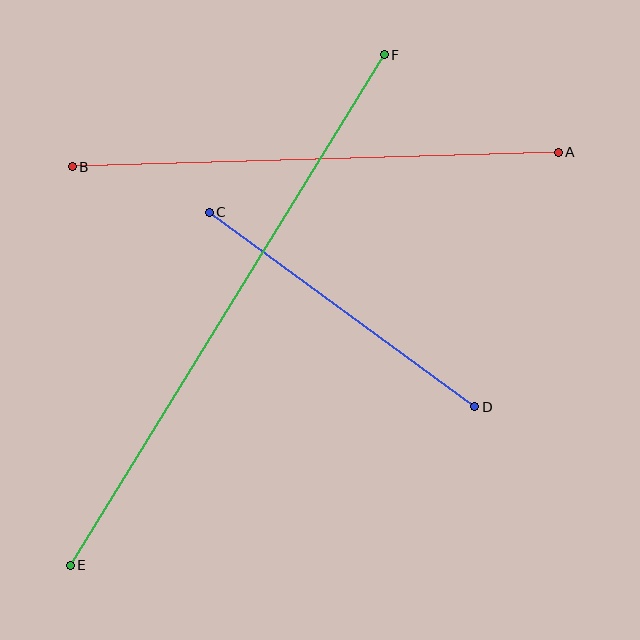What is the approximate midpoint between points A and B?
The midpoint is at approximately (315, 159) pixels.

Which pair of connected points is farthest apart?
Points E and F are farthest apart.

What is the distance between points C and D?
The distance is approximately 329 pixels.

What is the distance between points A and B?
The distance is approximately 486 pixels.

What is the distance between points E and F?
The distance is approximately 599 pixels.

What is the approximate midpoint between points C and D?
The midpoint is at approximately (342, 309) pixels.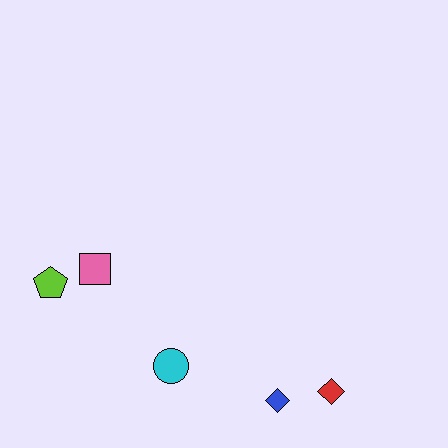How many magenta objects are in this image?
There are no magenta objects.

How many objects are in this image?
There are 5 objects.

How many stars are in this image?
There are no stars.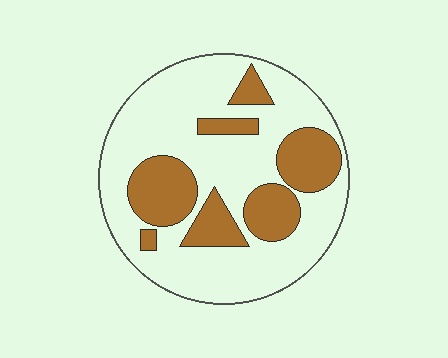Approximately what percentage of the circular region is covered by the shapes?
Approximately 30%.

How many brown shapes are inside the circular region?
7.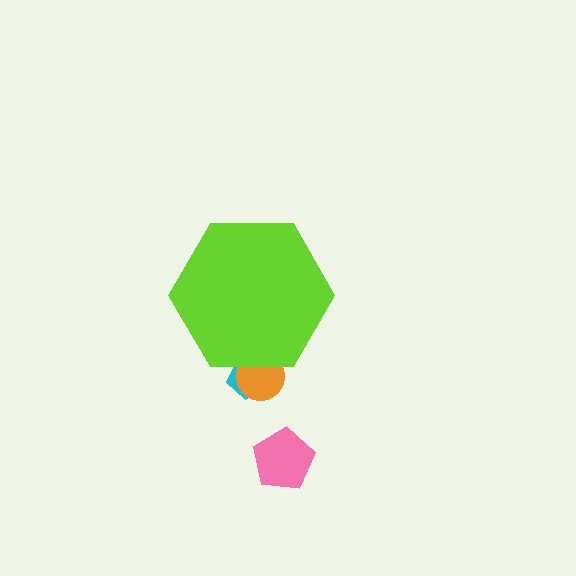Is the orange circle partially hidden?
Yes, the orange circle is partially hidden behind the lime hexagon.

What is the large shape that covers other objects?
A lime hexagon.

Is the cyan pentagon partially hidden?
Yes, the cyan pentagon is partially hidden behind the lime hexagon.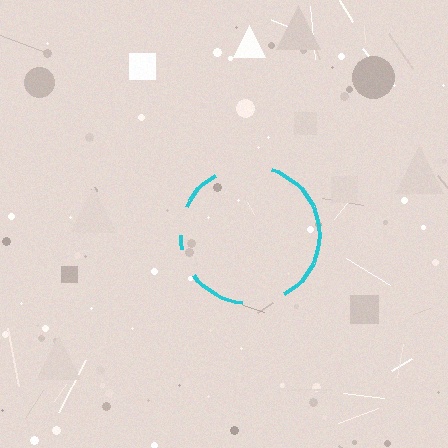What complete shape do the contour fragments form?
The contour fragments form a circle.